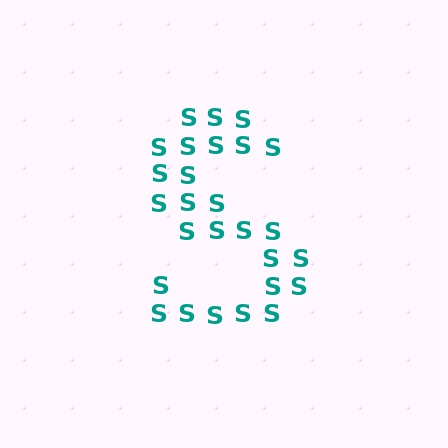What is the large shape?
The large shape is the letter S.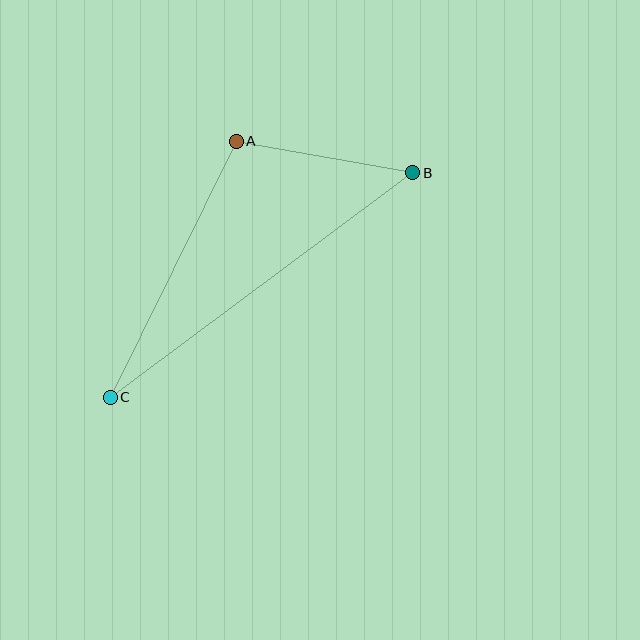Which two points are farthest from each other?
Points B and C are farthest from each other.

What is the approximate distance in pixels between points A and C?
The distance between A and C is approximately 285 pixels.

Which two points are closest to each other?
Points A and B are closest to each other.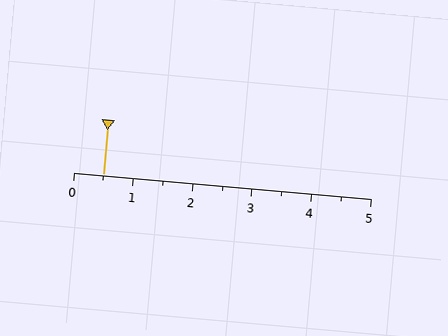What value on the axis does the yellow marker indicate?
The marker indicates approximately 0.5.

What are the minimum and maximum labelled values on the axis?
The axis runs from 0 to 5.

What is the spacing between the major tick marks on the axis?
The major ticks are spaced 1 apart.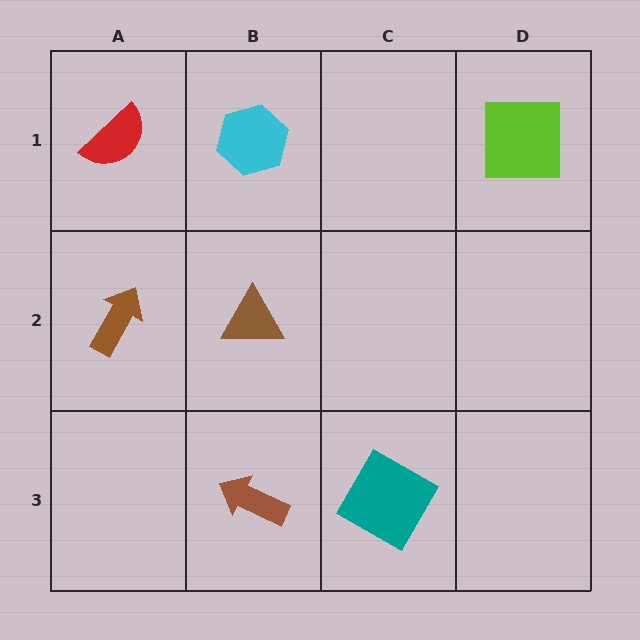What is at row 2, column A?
A brown arrow.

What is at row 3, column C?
A teal diamond.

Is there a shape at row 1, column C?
No, that cell is empty.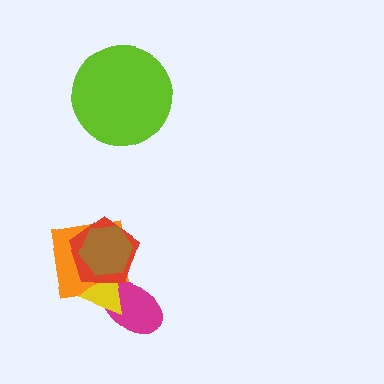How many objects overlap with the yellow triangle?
4 objects overlap with the yellow triangle.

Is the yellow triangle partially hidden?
Yes, it is partially covered by another shape.